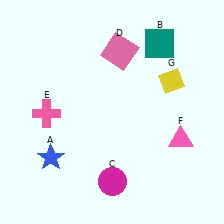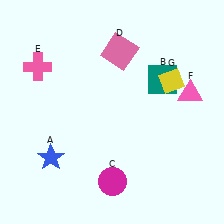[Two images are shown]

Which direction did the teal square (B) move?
The teal square (B) moved down.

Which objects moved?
The objects that moved are: the teal square (B), the pink cross (E), the pink triangle (F).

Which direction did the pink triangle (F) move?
The pink triangle (F) moved up.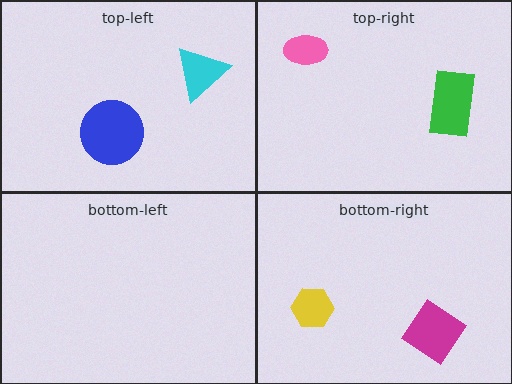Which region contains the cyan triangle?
The top-left region.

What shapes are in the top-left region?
The blue circle, the cyan triangle.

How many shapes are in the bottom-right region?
2.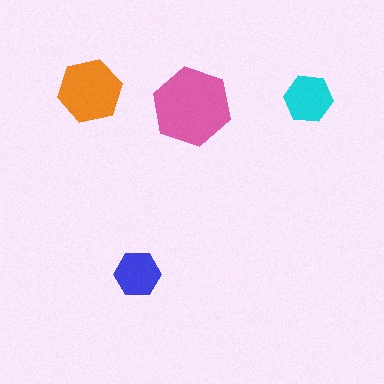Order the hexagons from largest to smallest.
the pink one, the orange one, the cyan one, the blue one.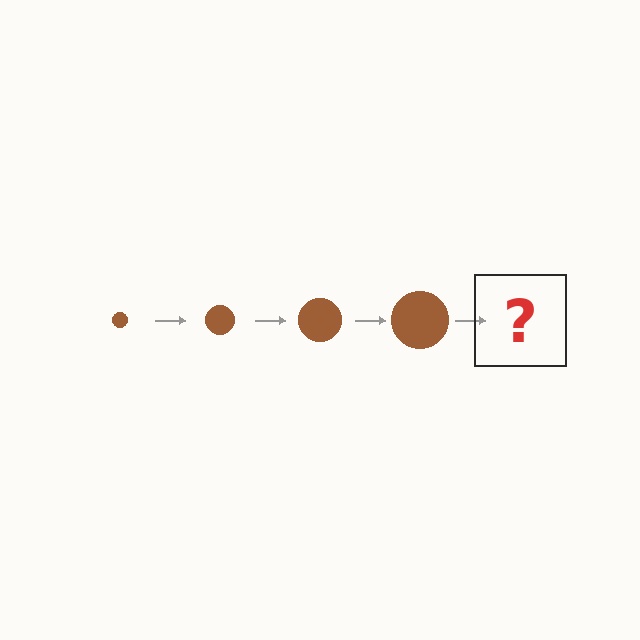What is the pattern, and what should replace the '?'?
The pattern is that the circle gets progressively larger each step. The '?' should be a brown circle, larger than the previous one.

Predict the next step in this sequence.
The next step is a brown circle, larger than the previous one.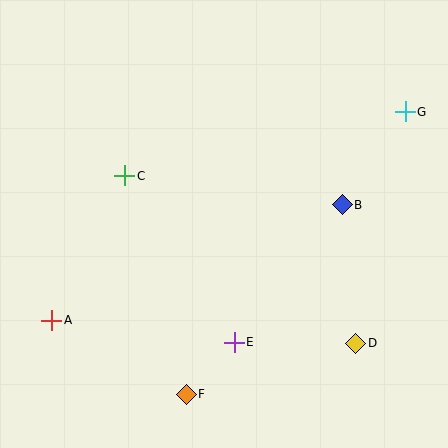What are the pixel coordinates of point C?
Point C is at (124, 176).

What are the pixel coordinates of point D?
Point D is at (356, 343).